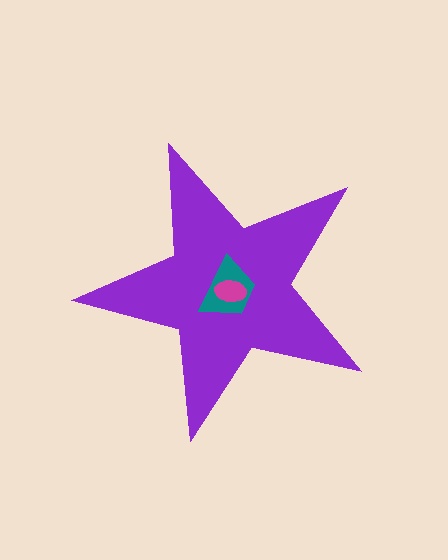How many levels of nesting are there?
3.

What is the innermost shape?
The magenta ellipse.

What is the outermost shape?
The purple star.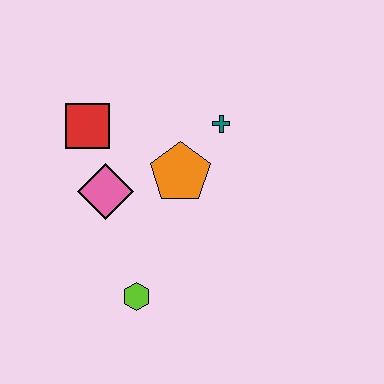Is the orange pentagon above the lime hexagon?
Yes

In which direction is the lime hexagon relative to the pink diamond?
The lime hexagon is below the pink diamond.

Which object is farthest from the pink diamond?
The teal cross is farthest from the pink diamond.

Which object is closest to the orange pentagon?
The teal cross is closest to the orange pentagon.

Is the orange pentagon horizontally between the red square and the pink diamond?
No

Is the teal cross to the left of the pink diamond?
No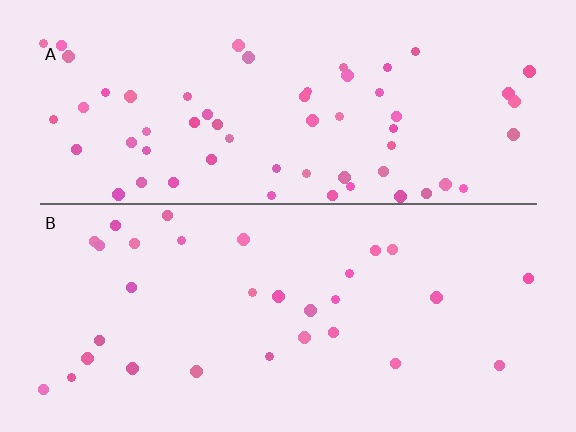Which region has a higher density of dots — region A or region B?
A (the top).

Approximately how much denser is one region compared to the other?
Approximately 2.0× — region A over region B.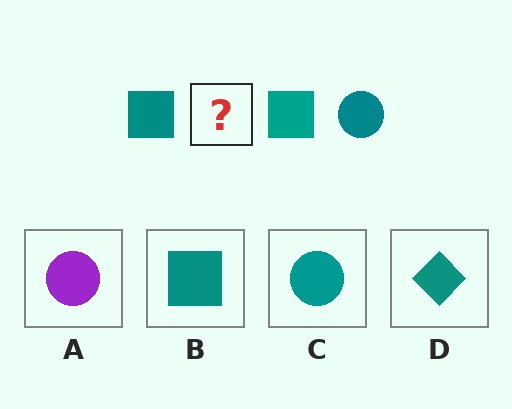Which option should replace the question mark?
Option C.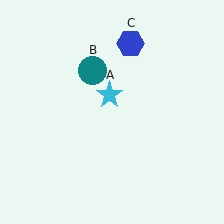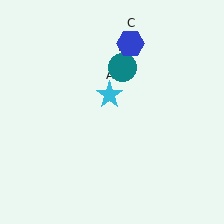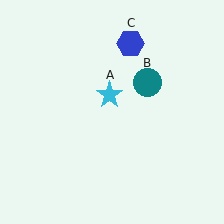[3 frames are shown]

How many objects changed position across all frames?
1 object changed position: teal circle (object B).